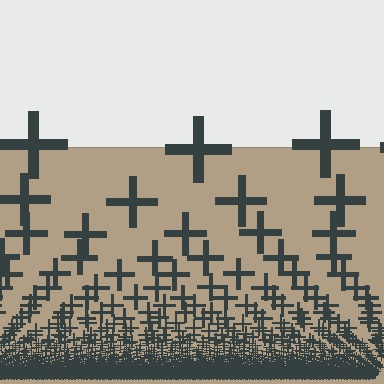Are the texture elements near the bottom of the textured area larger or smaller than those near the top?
Smaller. The gradient is inverted — elements near the bottom are smaller and denser.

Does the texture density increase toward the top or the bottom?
Density increases toward the bottom.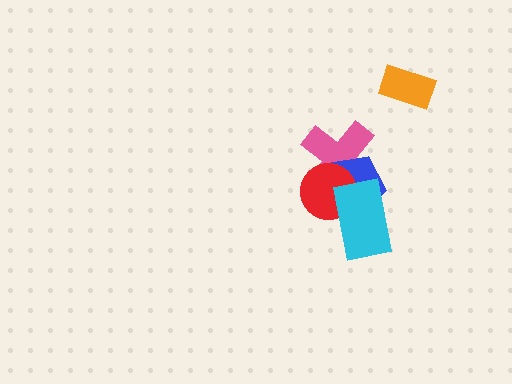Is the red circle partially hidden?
Yes, it is partially covered by another shape.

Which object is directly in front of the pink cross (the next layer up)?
The blue pentagon is directly in front of the pink cross.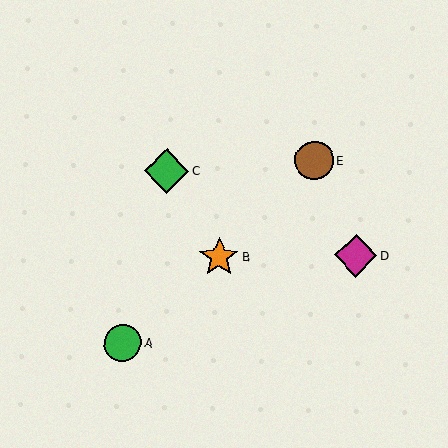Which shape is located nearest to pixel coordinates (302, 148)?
The brown circle (labeled E) at (314, 160) is nearest to that location.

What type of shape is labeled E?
Shape E is a brown circle.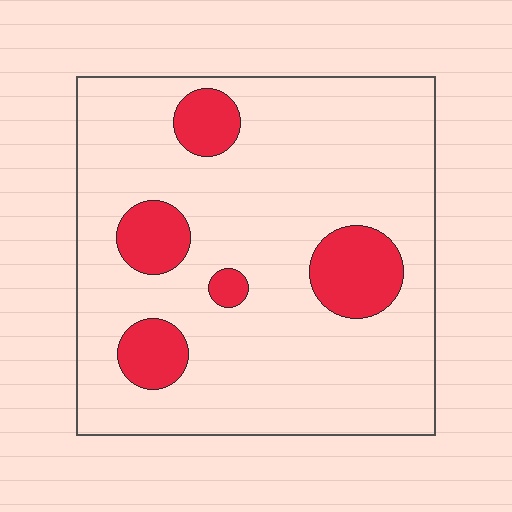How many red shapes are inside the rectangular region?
5.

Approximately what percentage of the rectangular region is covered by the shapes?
Approximately 15%.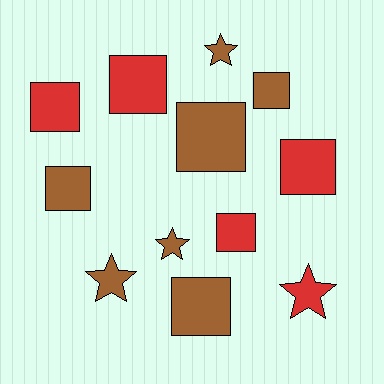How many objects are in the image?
There are 12 objects.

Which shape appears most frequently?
Square, with 8 objects.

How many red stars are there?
There is 1 red star.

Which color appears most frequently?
Brown, with 7 objects.